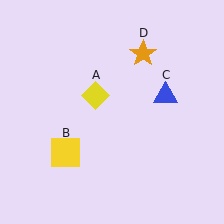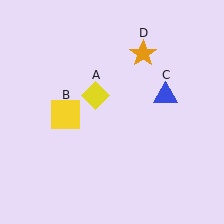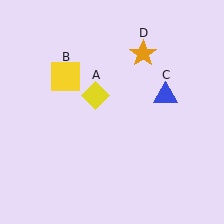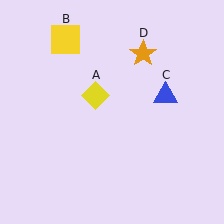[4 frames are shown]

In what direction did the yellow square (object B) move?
The yellow square (object B) moved up.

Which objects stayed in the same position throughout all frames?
Yellow diamond (object A) and blue triangle (object C) and orange star (object D) remained stationary.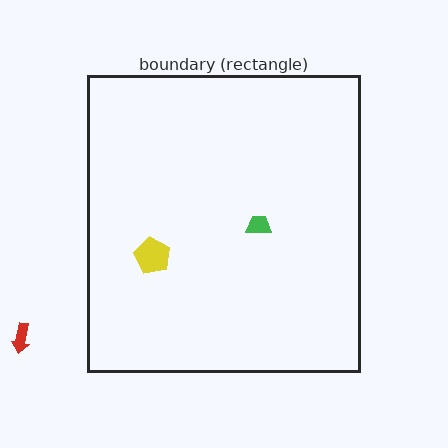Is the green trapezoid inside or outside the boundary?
Inside.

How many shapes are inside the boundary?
2 inside, 1 outside.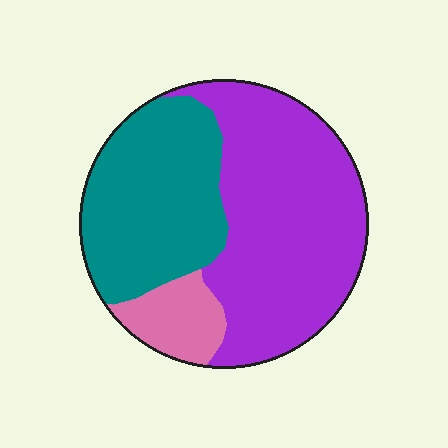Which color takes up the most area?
Purple, at roughly 55%.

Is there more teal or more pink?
Teal.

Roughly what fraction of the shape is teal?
Teal covers about 35% of the shape.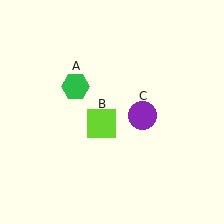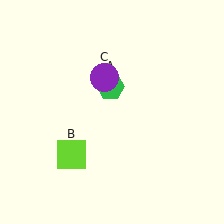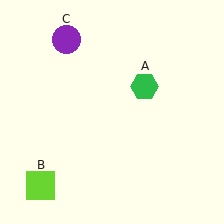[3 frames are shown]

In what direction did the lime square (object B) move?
The lime square (object B) moved down and to the left.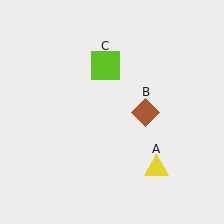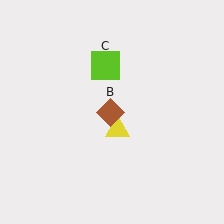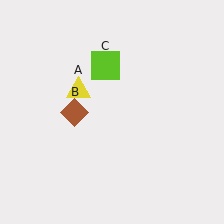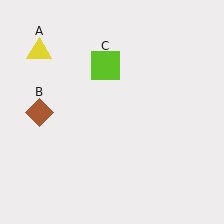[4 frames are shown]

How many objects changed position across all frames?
2 objects changed position: yellow triangle (object A), brown diamond (object B).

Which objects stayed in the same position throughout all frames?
Lime square (object C) remained stationary.